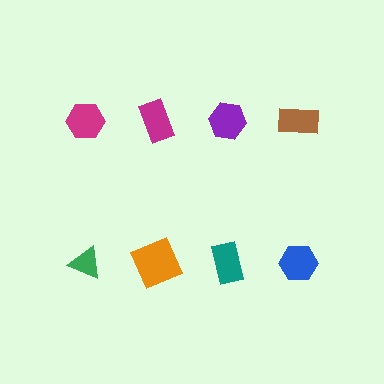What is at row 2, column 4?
A blue hexagon.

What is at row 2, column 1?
A green triangle.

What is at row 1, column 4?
A brown rectangle.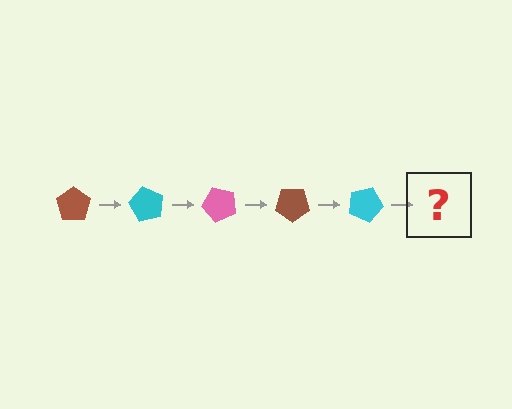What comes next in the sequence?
The next element should be a pink pentagon, rotated 300 degrees from the start.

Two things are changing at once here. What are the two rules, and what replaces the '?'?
The two rules are that it rotates 60 degrees each step and the color cycles through brown, cyan, and pink. The '?' should be a pink pentagon, rotated 300 degrees from the start.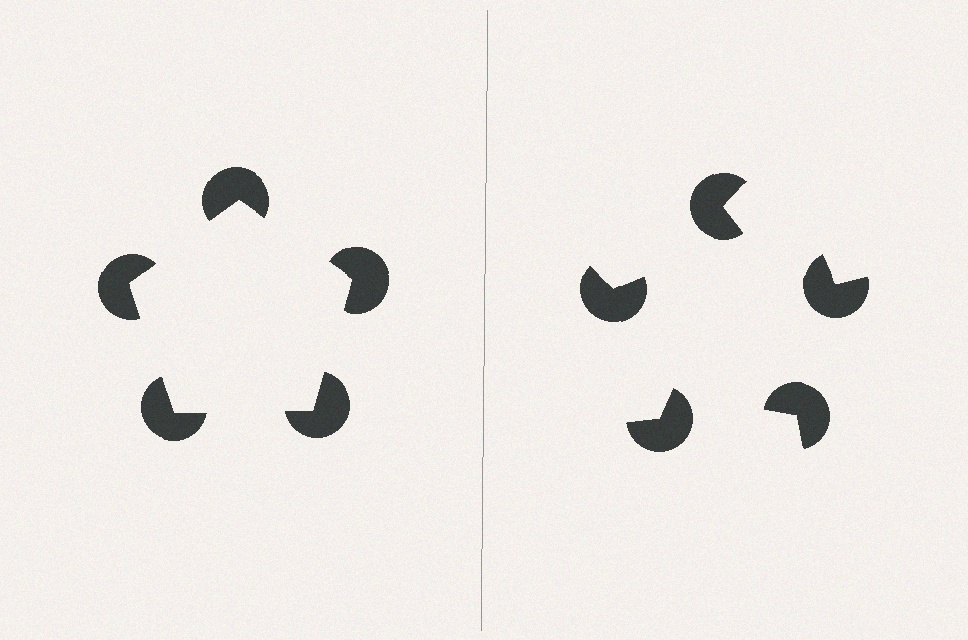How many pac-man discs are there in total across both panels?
10 — 5 on each side.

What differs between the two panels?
The pac-man discs are positioned identically on both sides; only the wedge orientations differ. On the left they align to a pentagon; on the right they are misaligned.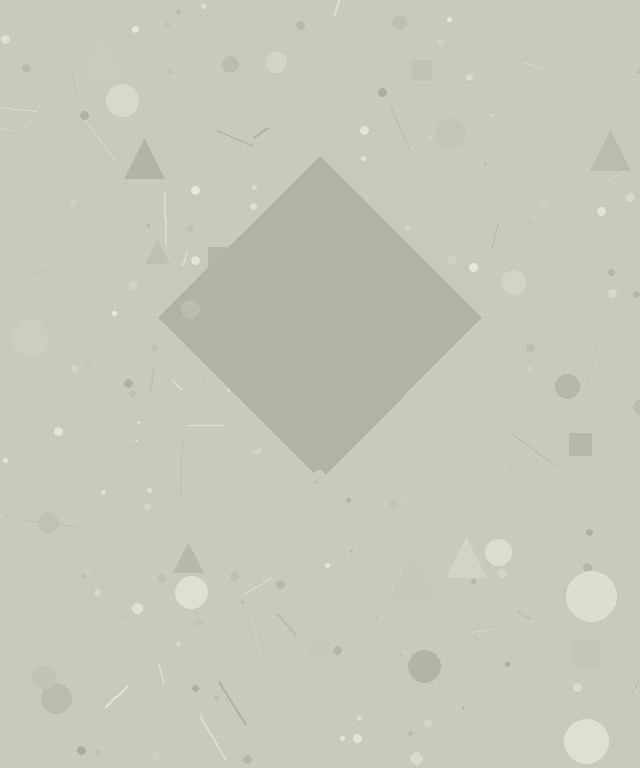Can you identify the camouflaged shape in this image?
The camouflaged shape is a diamond.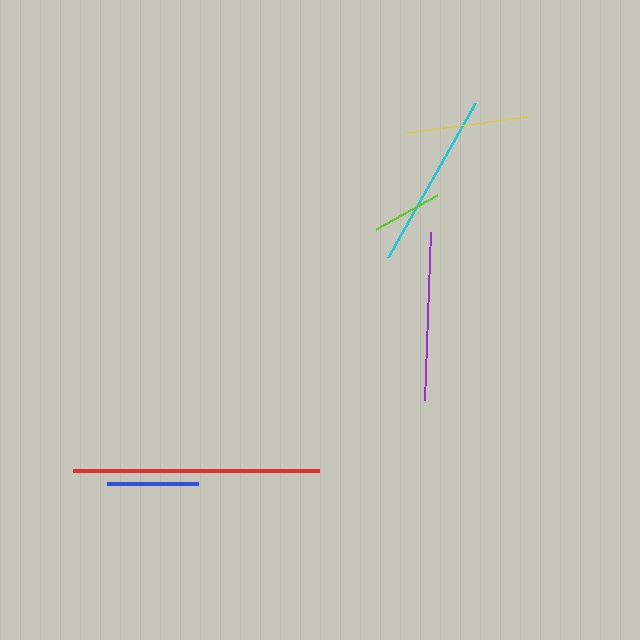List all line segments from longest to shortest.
From longest to shortest: red, cyan, purple, yellow, blue, lime.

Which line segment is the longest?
The red line is the longest at approximately 246 pixels.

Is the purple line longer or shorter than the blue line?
The purple line is longer than the blue line.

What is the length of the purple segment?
The purple segment is approximately 168 pixels long.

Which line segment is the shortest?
The lime line is the shortest at approximately 69 pixels.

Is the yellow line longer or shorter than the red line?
The red line is longer than the yellow line.